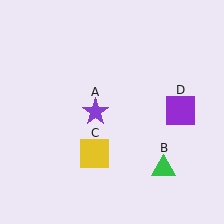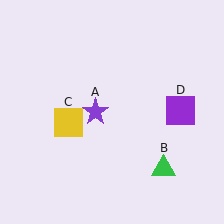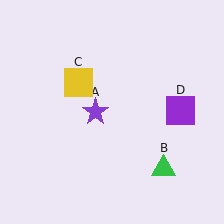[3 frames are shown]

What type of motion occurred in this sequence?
The yellow square (object C) rotated clockwise around the center of the scene.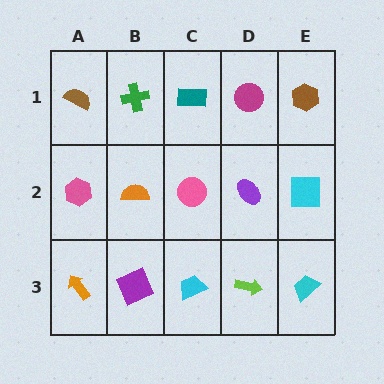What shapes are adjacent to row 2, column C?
A teal rectangle (row 1, column C), a cyan trapezoid (row 3, column C), an orange semicircle (row 2, column B), a purple ellipse (row 2, column D).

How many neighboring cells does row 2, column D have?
4.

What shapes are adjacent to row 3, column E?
A cyan square (row 2, column E), a lime arrow (row 3, column D).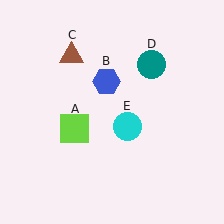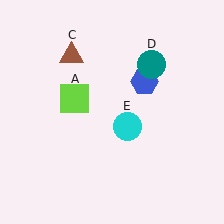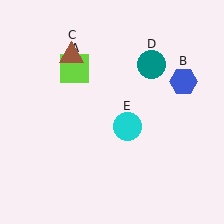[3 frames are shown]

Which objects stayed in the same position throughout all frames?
Brown triangle (object C) and teal circle (object D) and cyan circle (object E) remained stationary.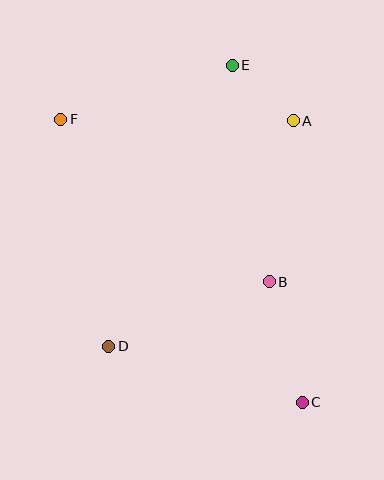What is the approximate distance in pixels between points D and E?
The distance between D and E is approximately 307 pixels.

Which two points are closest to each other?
Points A and E are closest to each other.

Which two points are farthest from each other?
Points C and F are farthest from each other.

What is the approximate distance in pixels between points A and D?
The distance between A and D is approximately 291 pixels.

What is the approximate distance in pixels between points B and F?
The distance between B and F is approximately 264 pixels.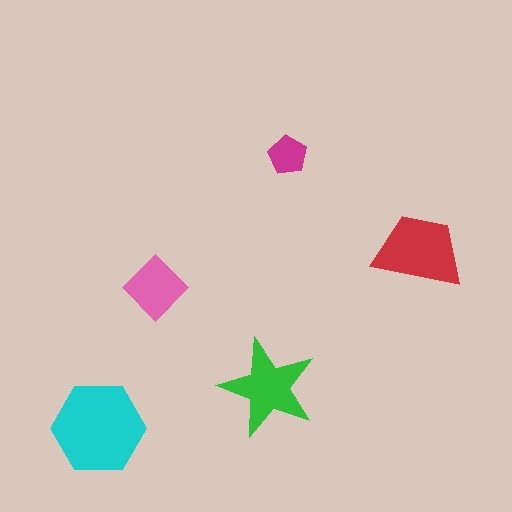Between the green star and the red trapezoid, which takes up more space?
The red trapezoid.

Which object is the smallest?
The magenta pentagon.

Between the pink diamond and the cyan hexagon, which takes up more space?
The cyan hexagon.